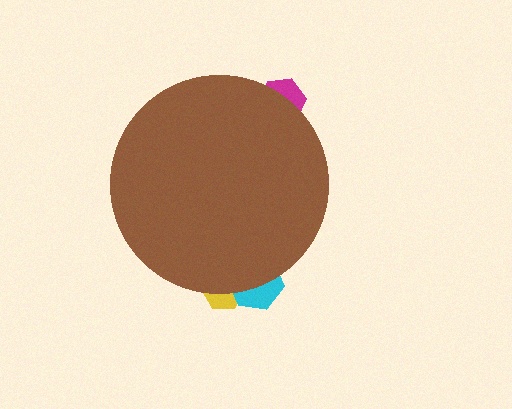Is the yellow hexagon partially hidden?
Yes, the yellow hexagon is partially hidden behind the brown circle.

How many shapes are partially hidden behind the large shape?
3 shapes are partially hidden.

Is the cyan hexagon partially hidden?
Yes, the cyan hexagon is partially hidden behind the brown circle.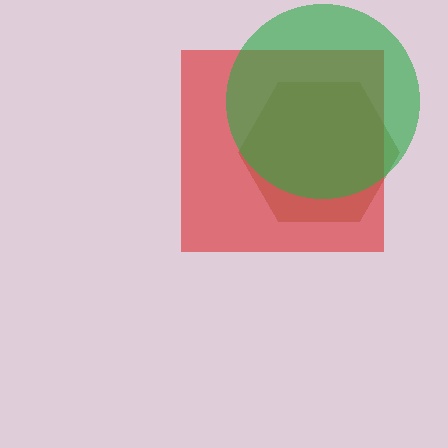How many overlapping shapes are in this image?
There are 3 overlapping shapes in the image.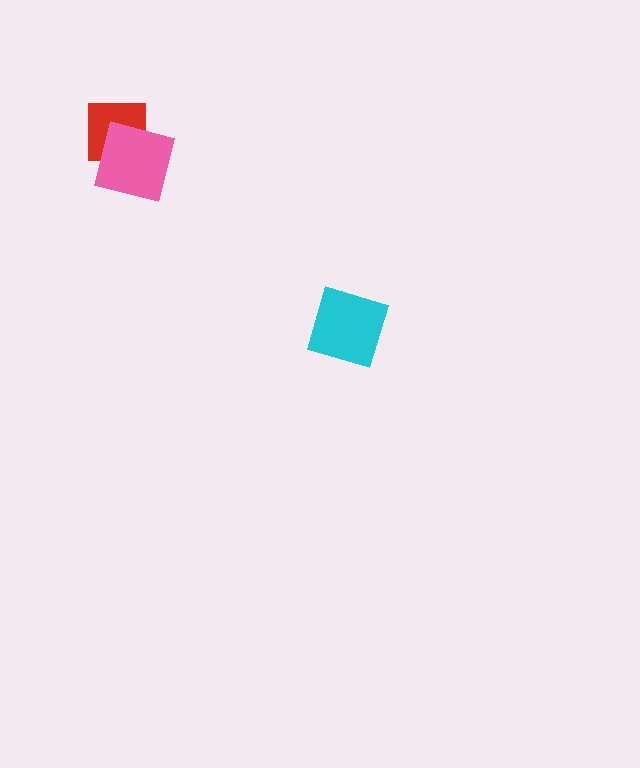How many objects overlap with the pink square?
1 object overlaps with the pink square.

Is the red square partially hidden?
Yes, it is partially covered by another shape.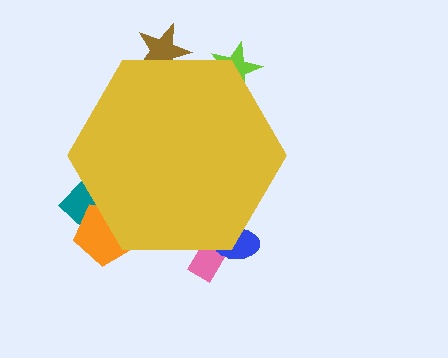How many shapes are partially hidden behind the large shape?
6 shapes are partially hidden.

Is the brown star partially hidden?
Yes, the brown star is partially hidden behind the yellow hexagon.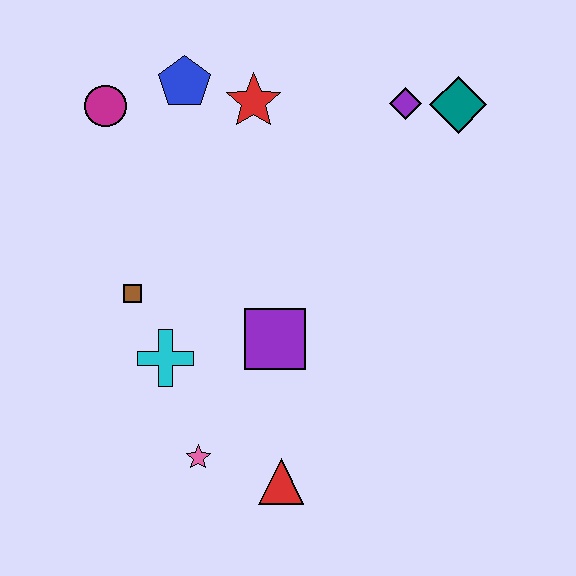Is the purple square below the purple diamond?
Yes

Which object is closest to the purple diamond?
The teal diamond is closest to the purple diamond.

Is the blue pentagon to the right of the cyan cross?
Yes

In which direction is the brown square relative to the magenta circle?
The brown square is below the magenta circle.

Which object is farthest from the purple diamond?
The pink star is farthest from the purple diamond.